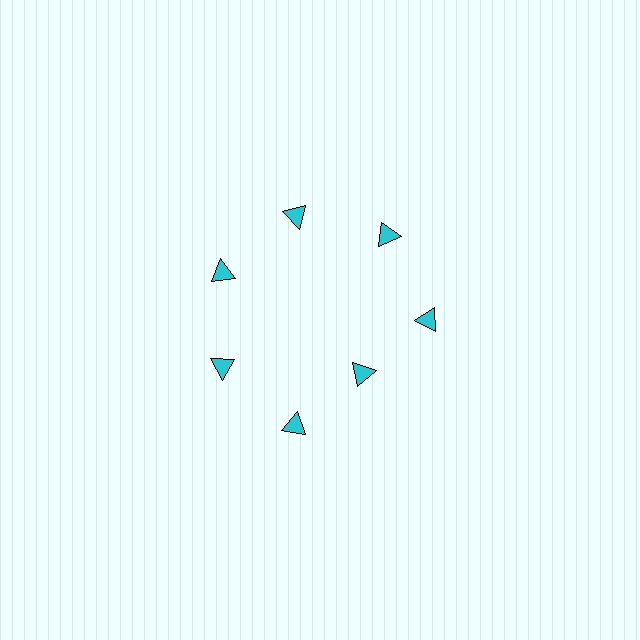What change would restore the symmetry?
The symmetry would be restored by moving it outward, back onto the ring so that all 7 triangles sit at equal angles and equal distance from the center.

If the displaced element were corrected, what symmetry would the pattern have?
It would have 7-fold rotational symmetry — the pattern would map onto itself every 51 degrees.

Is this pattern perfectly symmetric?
No. The 7 cyan triangles are arranged in a ring, but one element near the 5 o'clock position is pulled inward toward the center, breaking the 7-fold rotational symmetry.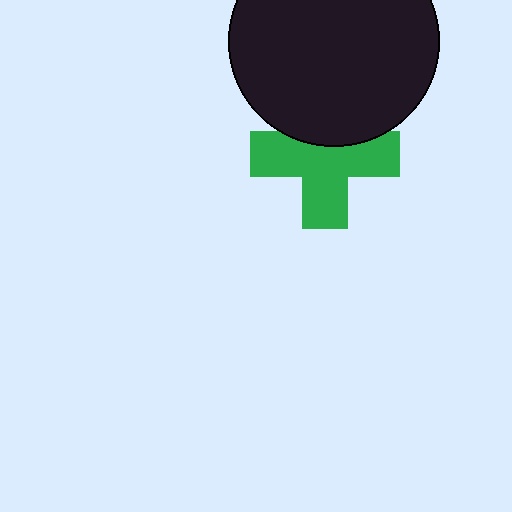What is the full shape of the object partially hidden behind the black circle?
The partially hidden object is a green cross.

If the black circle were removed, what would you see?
You would see the complete green cross.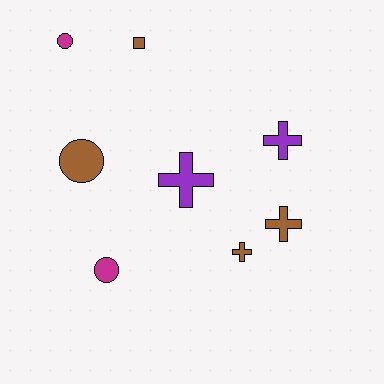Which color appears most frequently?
Brown, with 4 objects.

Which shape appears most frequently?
Cross, with 4 objects.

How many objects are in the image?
There are 8 objects.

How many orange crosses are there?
There are no orange crosses.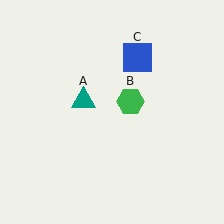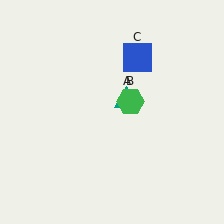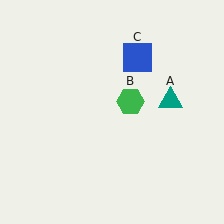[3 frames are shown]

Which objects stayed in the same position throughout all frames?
Green hexagon (object B) and blue square (object C) remained stationary.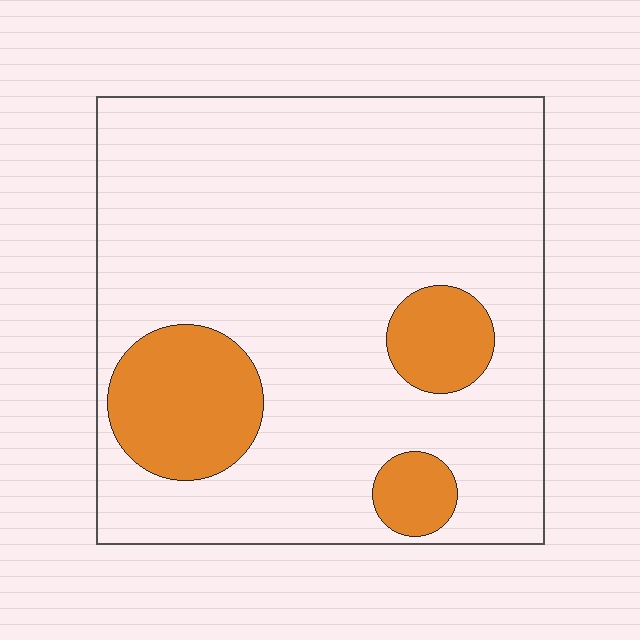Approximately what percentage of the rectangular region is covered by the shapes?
Approximately 15%.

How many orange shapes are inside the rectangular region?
3.